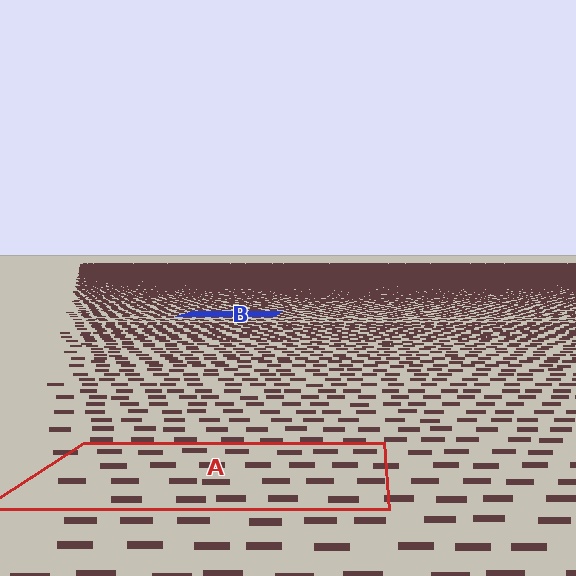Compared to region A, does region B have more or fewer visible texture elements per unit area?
Region B has more texture elements per unit area — they are packed more densely because it is farther away.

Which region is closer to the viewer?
Region A is closer. The texture elements there are larger and more spread out.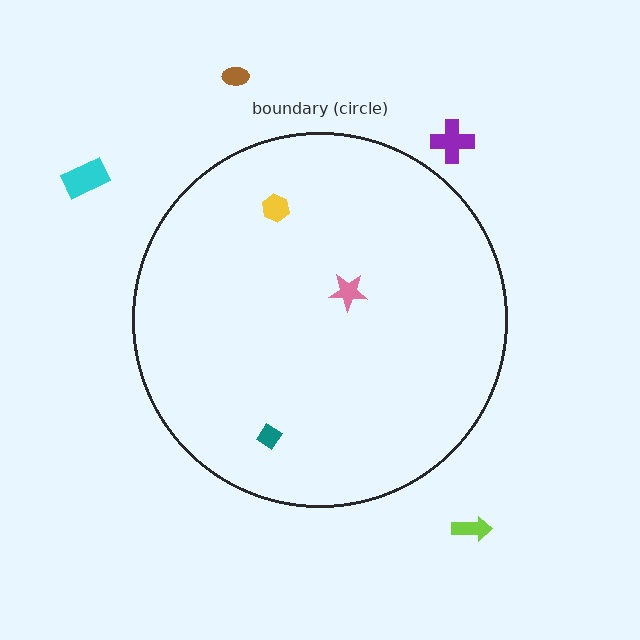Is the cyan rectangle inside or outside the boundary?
Outside.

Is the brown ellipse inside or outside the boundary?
Outside.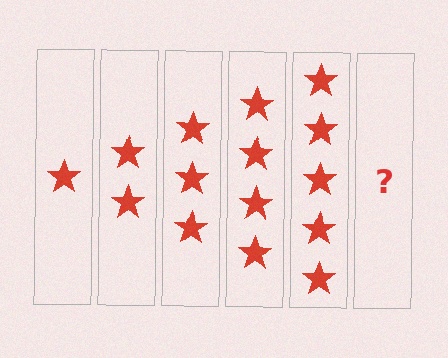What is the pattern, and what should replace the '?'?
The pattern is that each step adds one more star. The '?' should be 6 stars.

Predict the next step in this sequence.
The next step is 6 stars.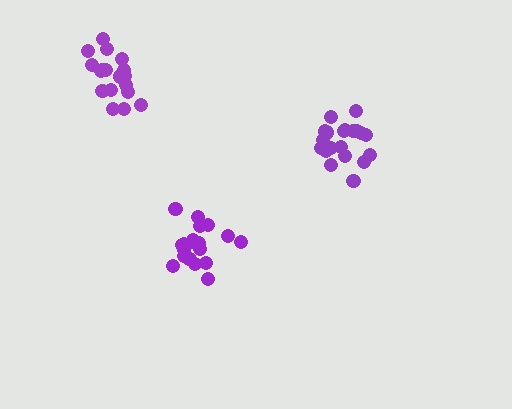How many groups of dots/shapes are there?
There are 3 groups.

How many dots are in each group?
Group 1: 19 dots, Group 2: 20 dots, Group 3: 20 dots (59 total).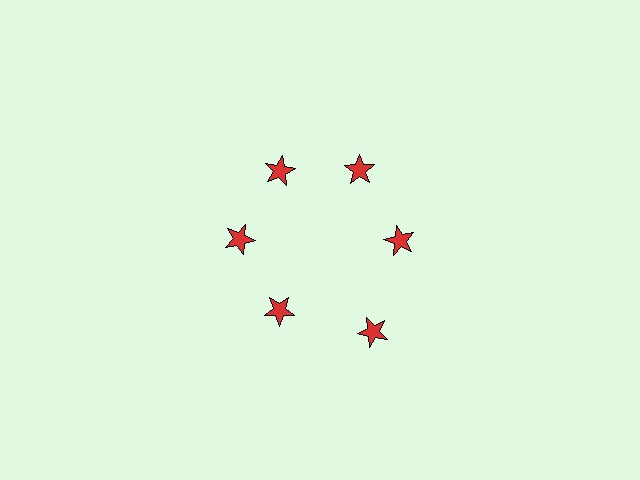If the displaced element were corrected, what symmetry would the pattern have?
It would have 6-fold rotational symmetry — the pattern would map onto itself every 60 degrees.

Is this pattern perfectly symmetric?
No. The 6 red stars are arranged in a ring, but one element near the 5 o'clock position is pushed outward from the center, breaking the 6-fold rotational symmetry.